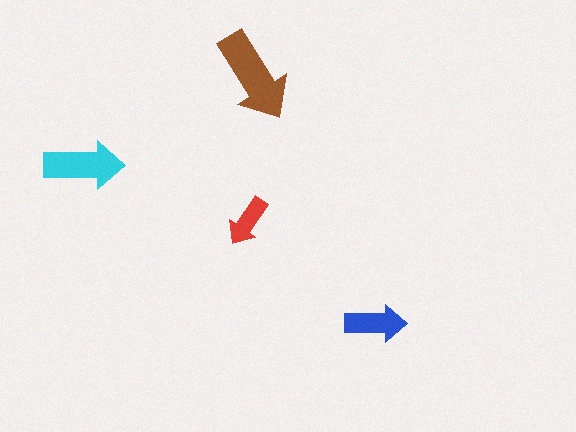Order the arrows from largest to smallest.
the brown one, the cyan one, the blue one, the red one.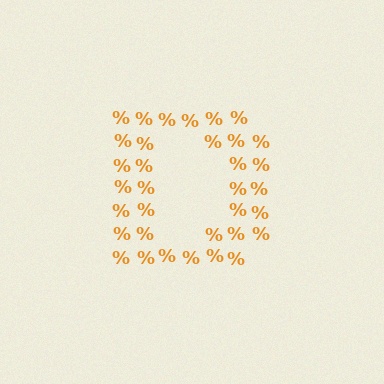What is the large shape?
The large shape is the letter D.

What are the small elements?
The small elements are percent signs.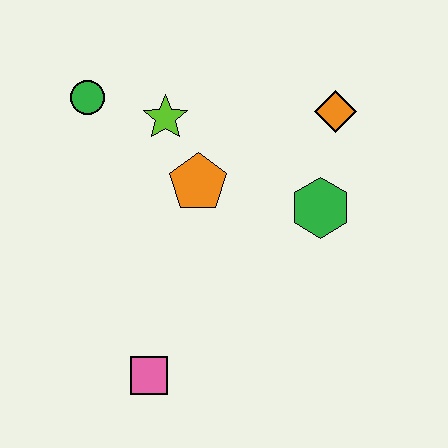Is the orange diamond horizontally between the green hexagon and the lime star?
No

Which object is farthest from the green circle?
The pink square is farthest from the green circle.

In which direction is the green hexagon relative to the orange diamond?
The green hexagon is below the orange diamond.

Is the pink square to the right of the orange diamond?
No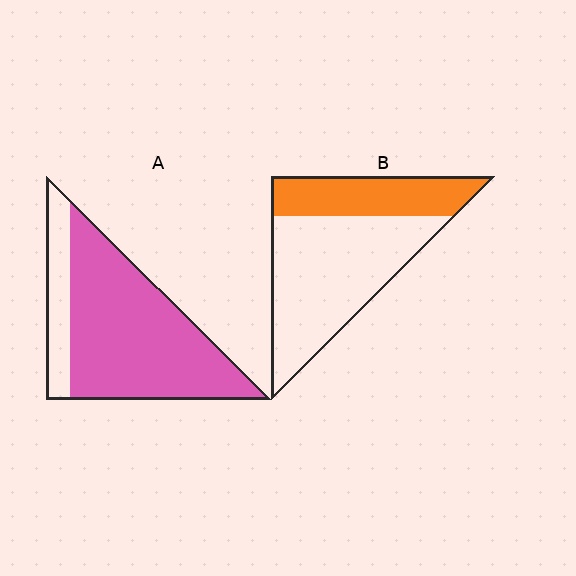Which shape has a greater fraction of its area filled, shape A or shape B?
Shape A.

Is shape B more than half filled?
No.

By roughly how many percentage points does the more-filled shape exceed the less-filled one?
By roughly 45 percentage points (A over B).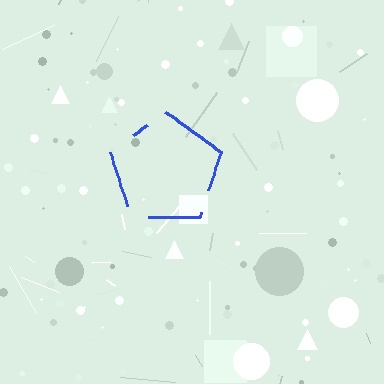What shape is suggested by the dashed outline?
The dashed outline suggests a pentagon.